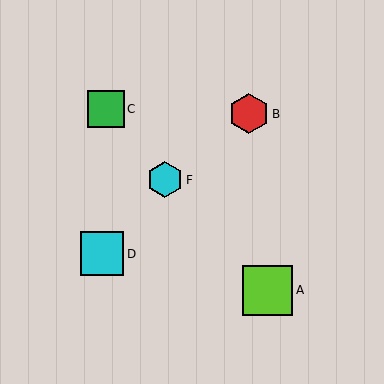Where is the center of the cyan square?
The center of the cyan square is at (102, 254).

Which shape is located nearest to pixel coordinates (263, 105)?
The red hexagon (labeled B) at (249, 114) is nearest to that location.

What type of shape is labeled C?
Shape C is a green square.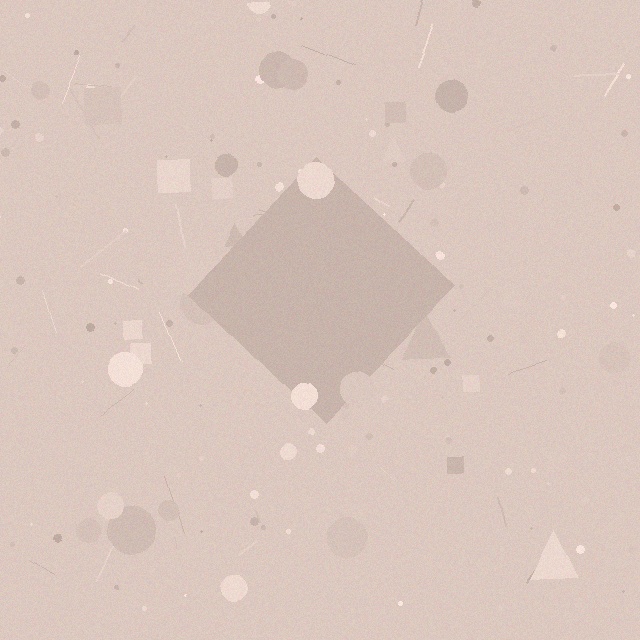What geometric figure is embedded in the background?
A diamond is embedded in the background.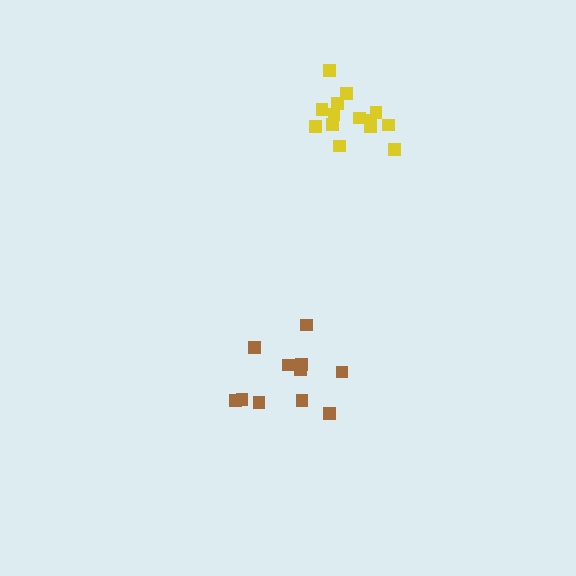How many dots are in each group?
Group 1: 11 dots, Group 2: 14 dots (25 total).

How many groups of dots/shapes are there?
There are 2 groups.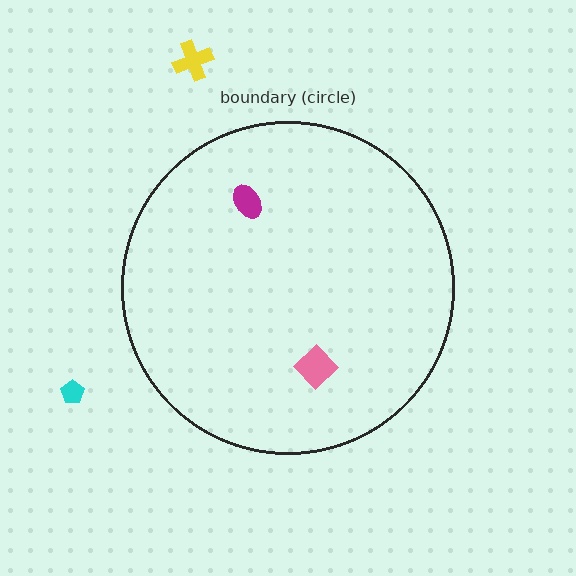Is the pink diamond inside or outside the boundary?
Inside.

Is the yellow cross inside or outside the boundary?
Outside.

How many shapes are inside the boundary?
2 inside, 2 outside.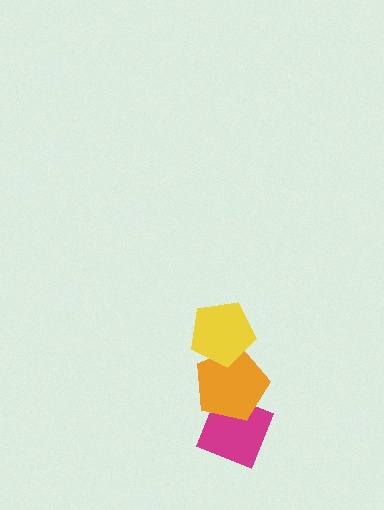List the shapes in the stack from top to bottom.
From top to bottom: the yellow pentagon, the orange pentagon, the magenta diamond.